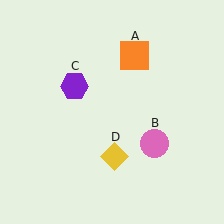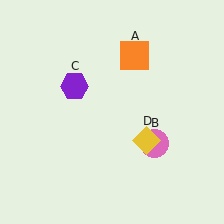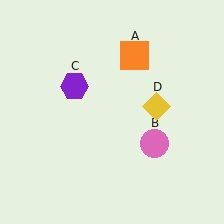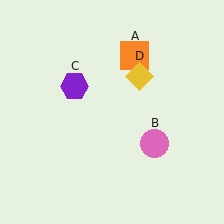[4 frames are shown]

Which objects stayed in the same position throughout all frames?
Orange square (object A) and pink circle (object B) and purple hexagon (object C) remained stationary.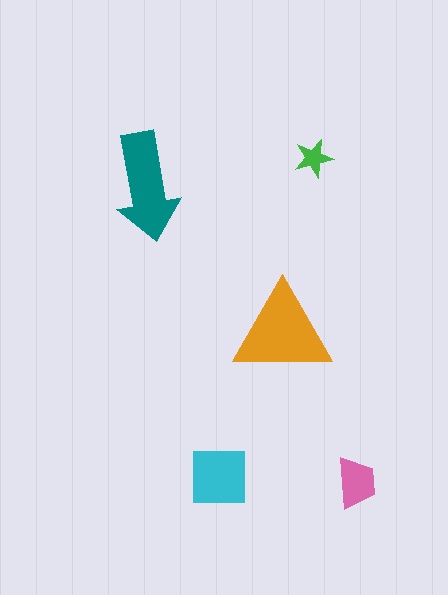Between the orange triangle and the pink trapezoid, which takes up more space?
The orange triangle.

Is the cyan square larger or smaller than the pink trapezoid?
Larger.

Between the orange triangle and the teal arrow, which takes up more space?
The orange triangle.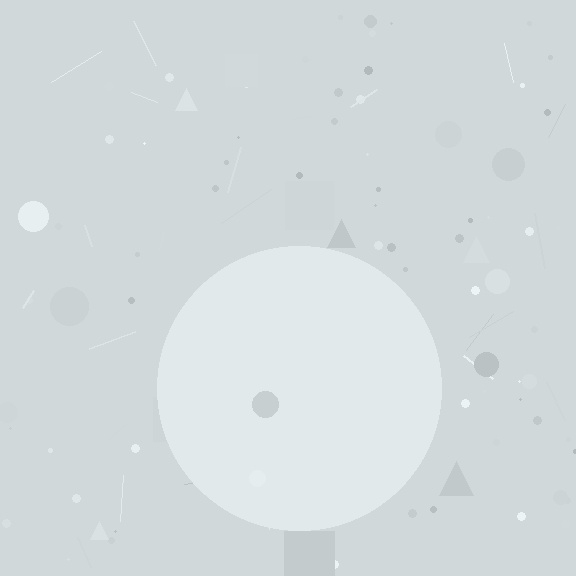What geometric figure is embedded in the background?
A circle is embedded in the background.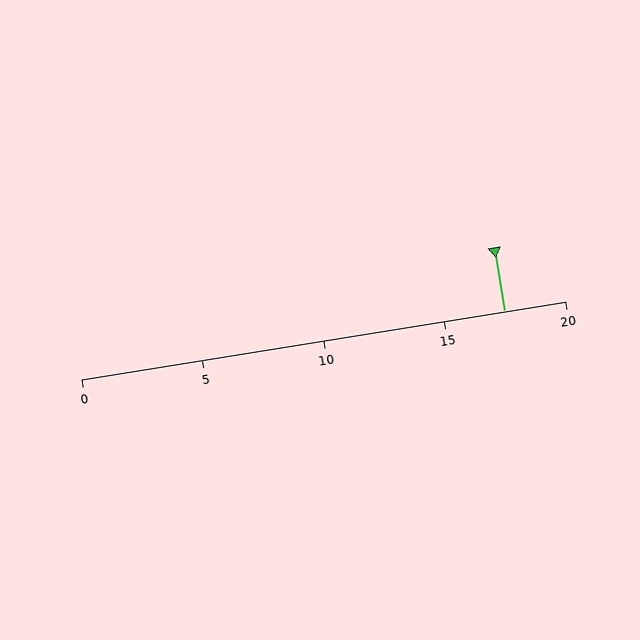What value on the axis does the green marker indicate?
The marker indicates approximately 17.5.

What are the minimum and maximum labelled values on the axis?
The axis runs from 0 to 20.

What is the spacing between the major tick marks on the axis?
The major ticks are spaced 5 apart.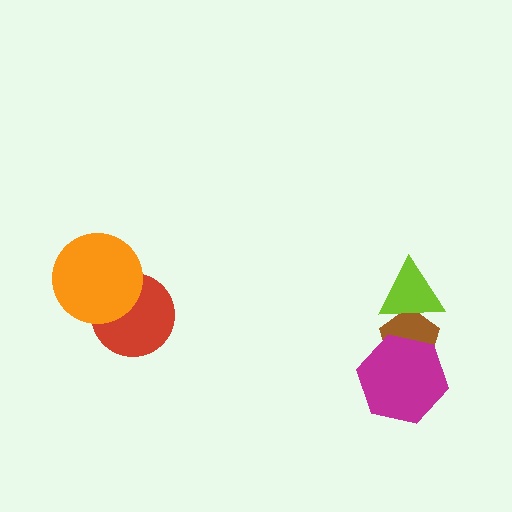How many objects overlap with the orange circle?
1 object overlaps with the orange circle.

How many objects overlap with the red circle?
1 object overlaps with the red circle.